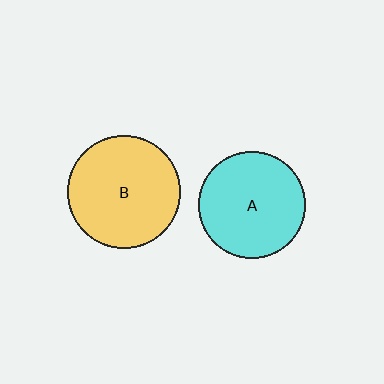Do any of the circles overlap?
No, none of the circles overlap.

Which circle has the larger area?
Circle B (yellow).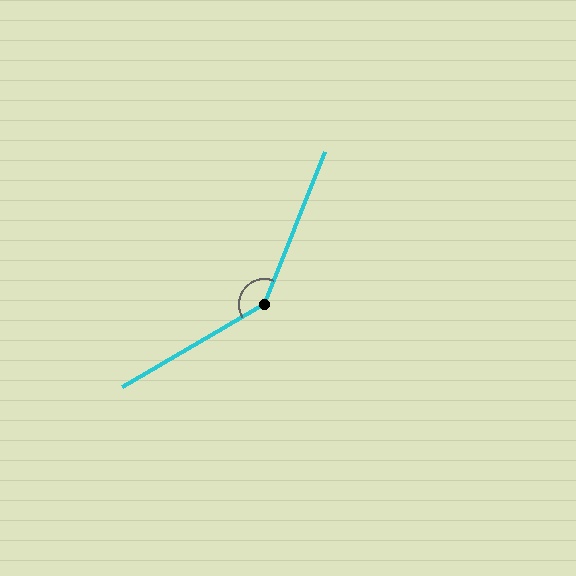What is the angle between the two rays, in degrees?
Approximately 142 degrees.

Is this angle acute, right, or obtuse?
It is obtuse.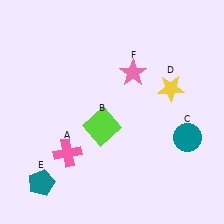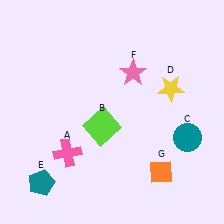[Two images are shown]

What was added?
An orange diamond (G) was added in Image 2.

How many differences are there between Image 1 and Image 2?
There is 1 difference between the two images.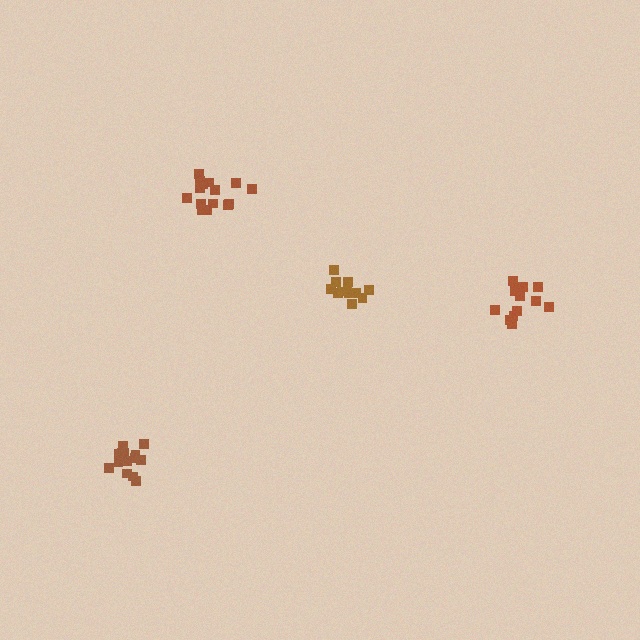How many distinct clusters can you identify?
There are 4 distinct clusters.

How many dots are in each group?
Group 1: 15 dots, Group 2: 12 dots, Group 3: 15 dots, Group 4: 12 dots (54 total).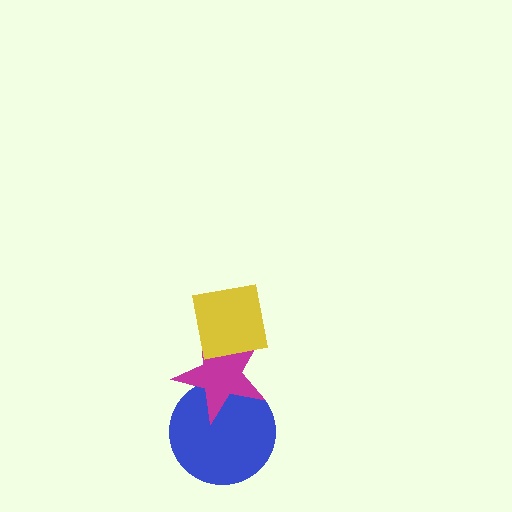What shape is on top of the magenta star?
The yellow square is on top of the magenta star.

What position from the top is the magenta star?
The magenta star is 2nd from the top.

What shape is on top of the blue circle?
The magenta star is on top of the blue circle.